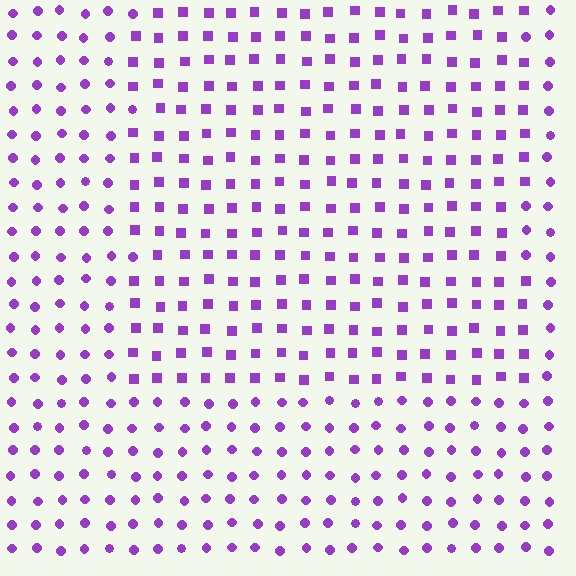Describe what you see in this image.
The image is filled with small purple elements arranged in a uniform grid. A rectangle-shaped region contains squares, while the surrounding area contains circles. The boundary is defined purely by the change in element shape.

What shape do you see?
I see a rectangle.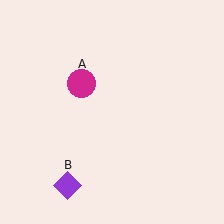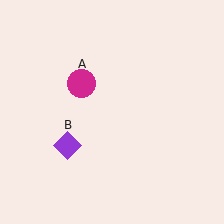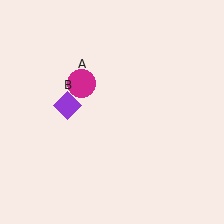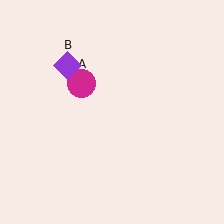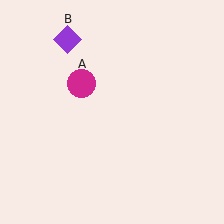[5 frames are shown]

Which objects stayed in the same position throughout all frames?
Magenta circle (object A) remained stationary.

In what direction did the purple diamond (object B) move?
The purple diamond (object B) moved up.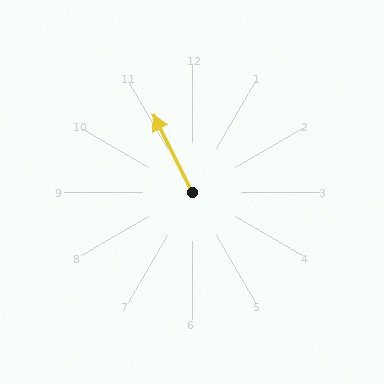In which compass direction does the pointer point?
Northwest.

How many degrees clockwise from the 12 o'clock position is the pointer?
Approximately 333 degrees.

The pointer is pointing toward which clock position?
Roughly 11 o'clock.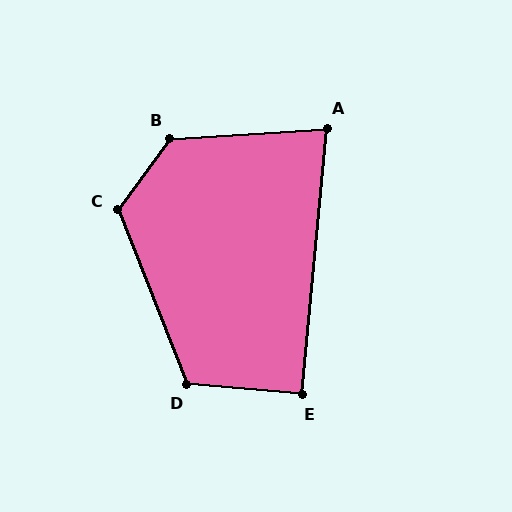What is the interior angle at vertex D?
Approximately 116 degrees (obtuse).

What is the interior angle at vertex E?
Approximately 90 degrees (approximately right).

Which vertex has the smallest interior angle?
A, at approximately 81 degrees.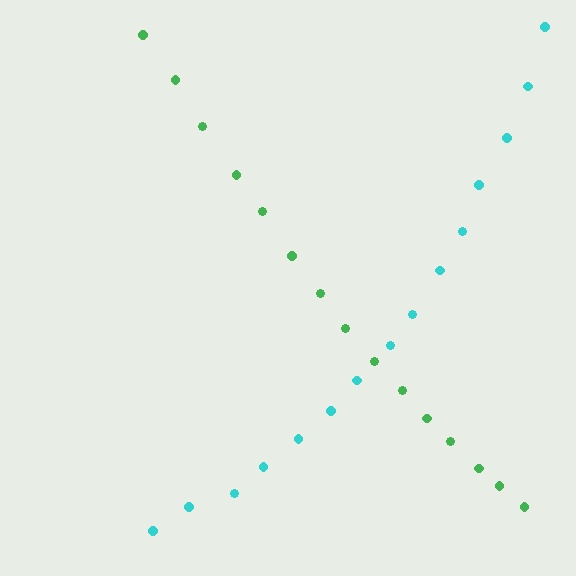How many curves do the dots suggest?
There are 2 distinct paths.